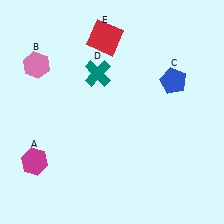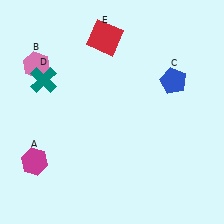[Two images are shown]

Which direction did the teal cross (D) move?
The teal cross (D) moved left.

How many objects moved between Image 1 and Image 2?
1 object moved between the two images.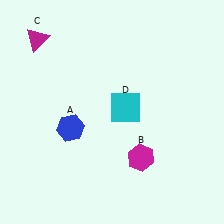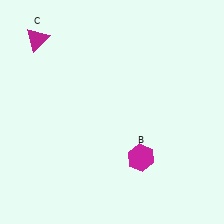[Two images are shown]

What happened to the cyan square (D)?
The cyan square (D) was removed in Image 2. It was in the top-right area of Image 1.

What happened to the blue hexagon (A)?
The blue hexagon (A) was removed in Image 2. It was in the bottom-left area of Image 1.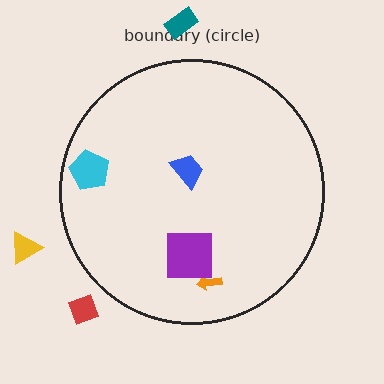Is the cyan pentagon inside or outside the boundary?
Inside.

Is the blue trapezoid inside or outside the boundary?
Inside.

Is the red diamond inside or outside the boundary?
Outside.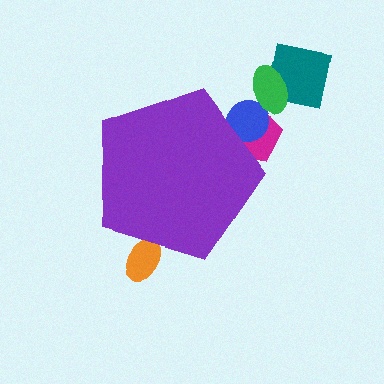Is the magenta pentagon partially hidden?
Yes, the magenta pentagon is partially hidden behind the purple pentagon.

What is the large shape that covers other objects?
A purple pentagon.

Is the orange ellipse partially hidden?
Yes, the orange ellipse is partially hidden behind the purple pentagon.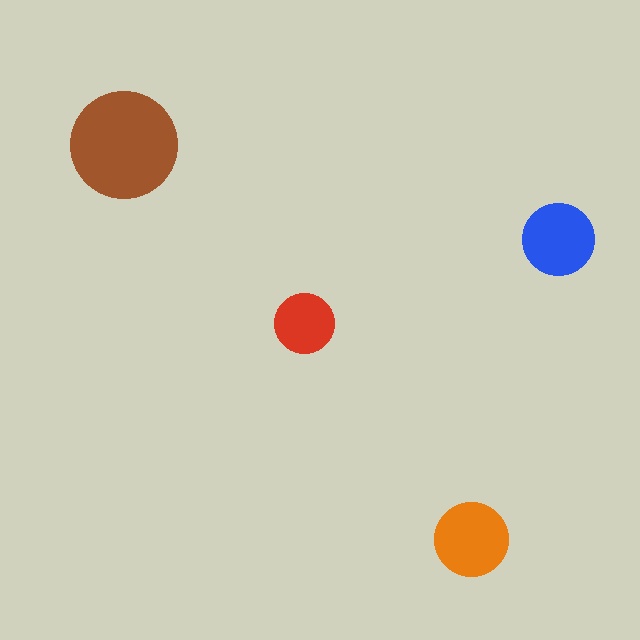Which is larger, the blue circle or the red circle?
The blue one.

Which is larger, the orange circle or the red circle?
The orange one.